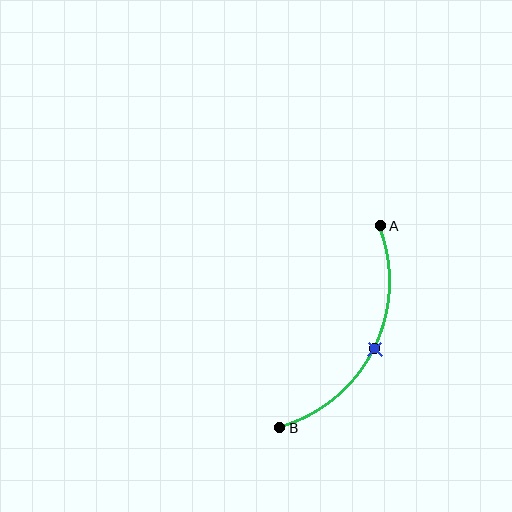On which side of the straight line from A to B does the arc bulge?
The arc bulges to the right of the straight line connecting A and B.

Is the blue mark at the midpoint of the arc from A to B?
Yes. The blue mark lies on the arc at equal arc-length from both A and B — it is the arc midpoint.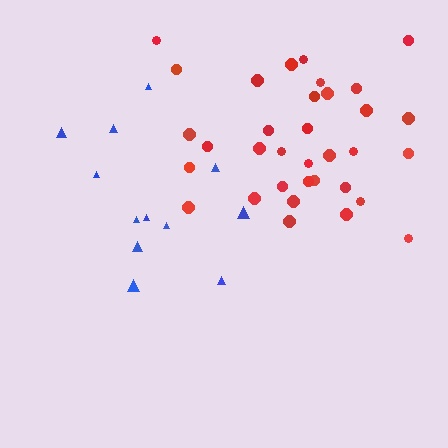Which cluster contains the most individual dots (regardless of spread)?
Red (34).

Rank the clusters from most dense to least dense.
red, blue.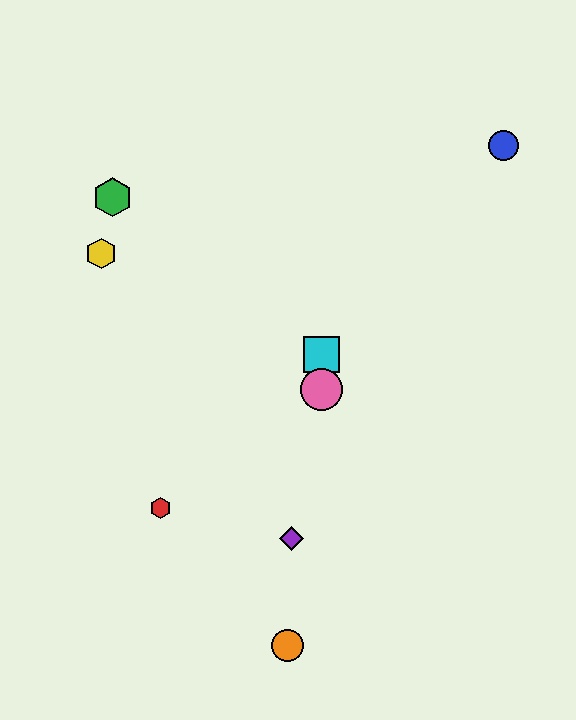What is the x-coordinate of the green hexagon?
The green hexagon is at x≈112.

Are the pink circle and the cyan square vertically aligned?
Yes, both are at x≈322.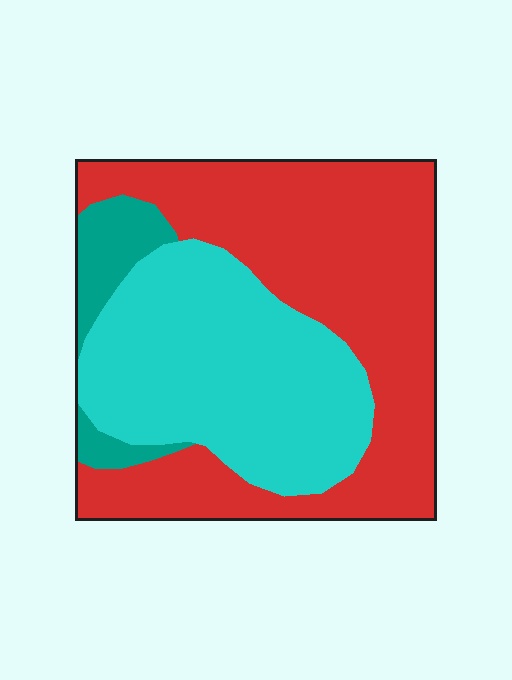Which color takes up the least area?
Teal, at roughly 10%.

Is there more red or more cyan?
Red.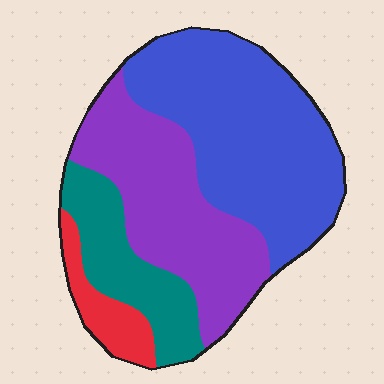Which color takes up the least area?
Red, at roughly 10%.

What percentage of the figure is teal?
Teal takes up between a sixth and a third of the figure.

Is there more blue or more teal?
Blue.